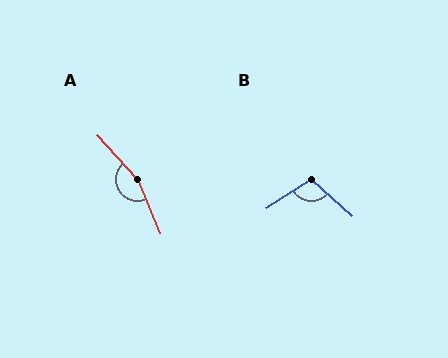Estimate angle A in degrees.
Approximately 160 degrees.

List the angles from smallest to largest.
B (106°), A (160°).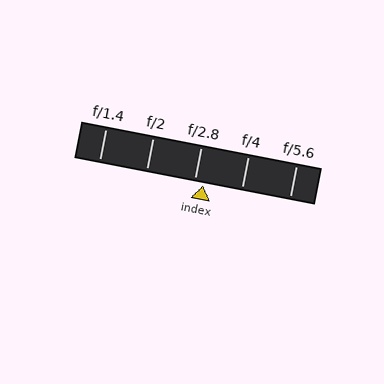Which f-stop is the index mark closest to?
The index mark is closest to f/2.8.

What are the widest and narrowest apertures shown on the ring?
The widest aperture shown is f/1.4 and the narrowest is f/5.6.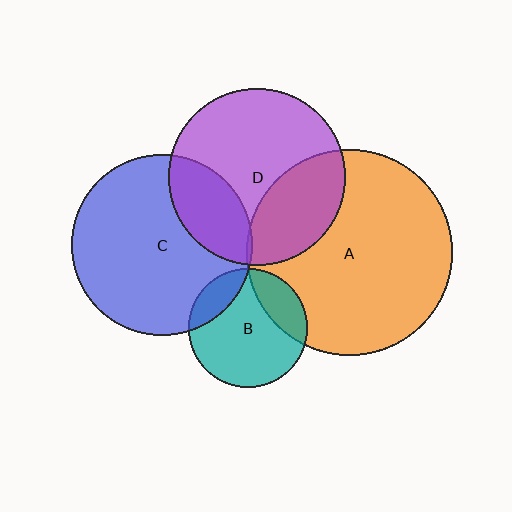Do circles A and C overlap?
Yes.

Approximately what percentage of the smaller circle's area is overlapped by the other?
Approximately 5%.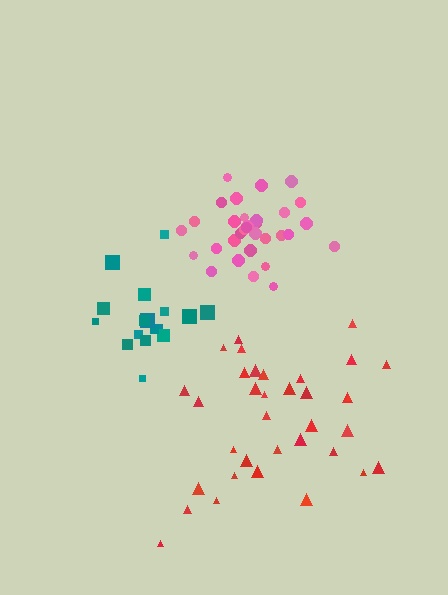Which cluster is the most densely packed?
Pink.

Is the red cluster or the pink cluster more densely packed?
Pink.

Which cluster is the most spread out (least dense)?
Red.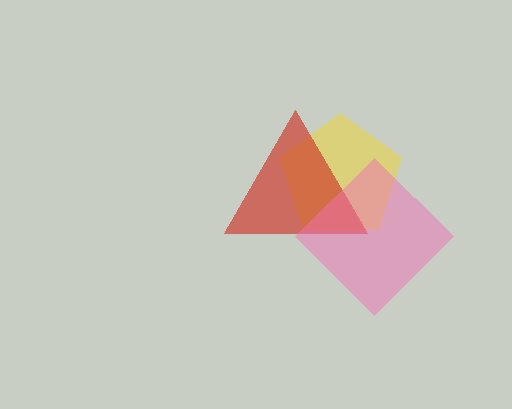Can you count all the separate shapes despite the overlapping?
Yes, there are 3 separate shapes.